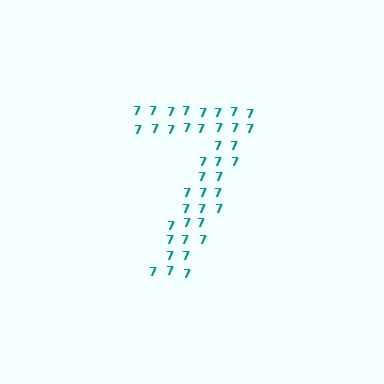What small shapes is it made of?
It is made of small digit 7's.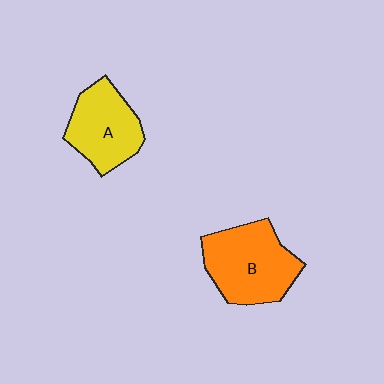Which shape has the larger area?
Shape B (orange).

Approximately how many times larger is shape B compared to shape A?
Approximately 1.2 times.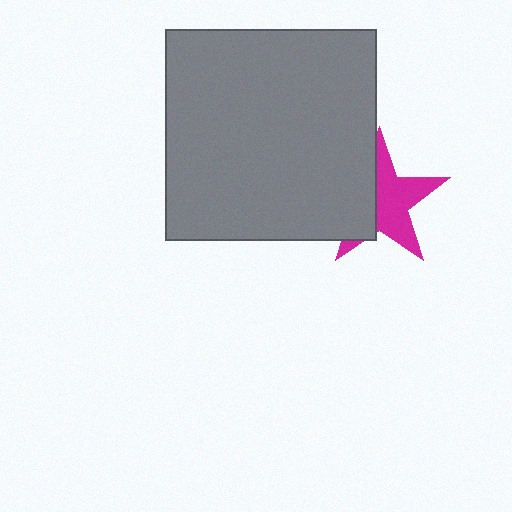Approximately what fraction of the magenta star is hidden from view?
Roughly 43% of the magenta star is hidden behind the gray square.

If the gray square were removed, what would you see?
You would see the complete magenta star.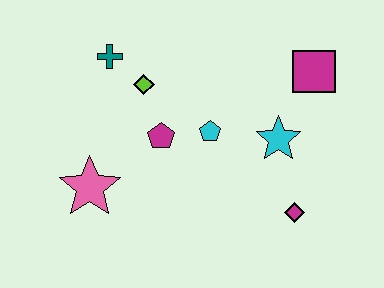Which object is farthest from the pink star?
The magenta square is farthest from the pink star.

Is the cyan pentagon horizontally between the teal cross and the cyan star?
Yes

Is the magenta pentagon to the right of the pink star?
Yes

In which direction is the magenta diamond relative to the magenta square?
The magenta diamond is below the magenta square.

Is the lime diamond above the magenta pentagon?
Yes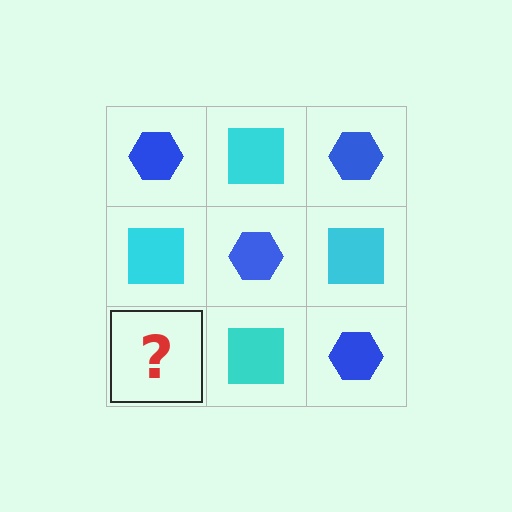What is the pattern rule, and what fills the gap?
The rule is that it alternates blue hexagon and cyan square in a checkerboard pattern. The gap should be filled with a blue hexagon.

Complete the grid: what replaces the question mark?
The question mark should be replaced with a blue hexagon.